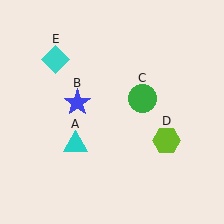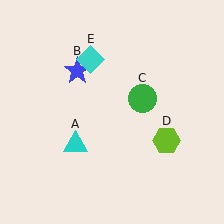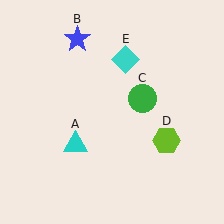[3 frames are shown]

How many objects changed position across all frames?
2 objects changed position: blue star (object B), cyan diamond (object E).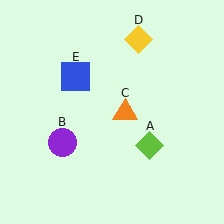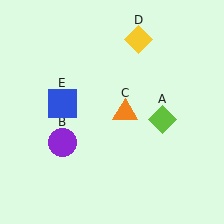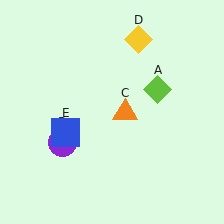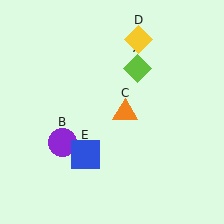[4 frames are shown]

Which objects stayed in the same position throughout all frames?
Purple circle (object B) and orange triangle (object C) and yellow diamond (object D) remained stationary.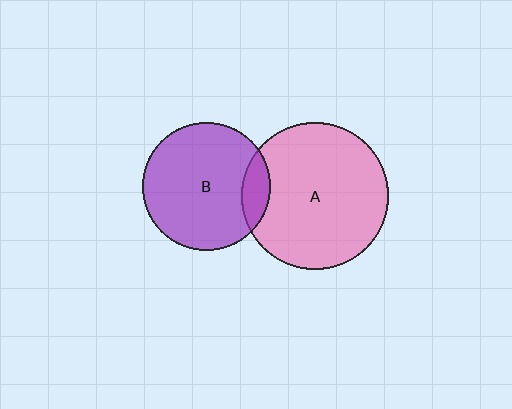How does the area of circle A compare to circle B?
Approximately 1.3 times.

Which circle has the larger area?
Circle A (pink).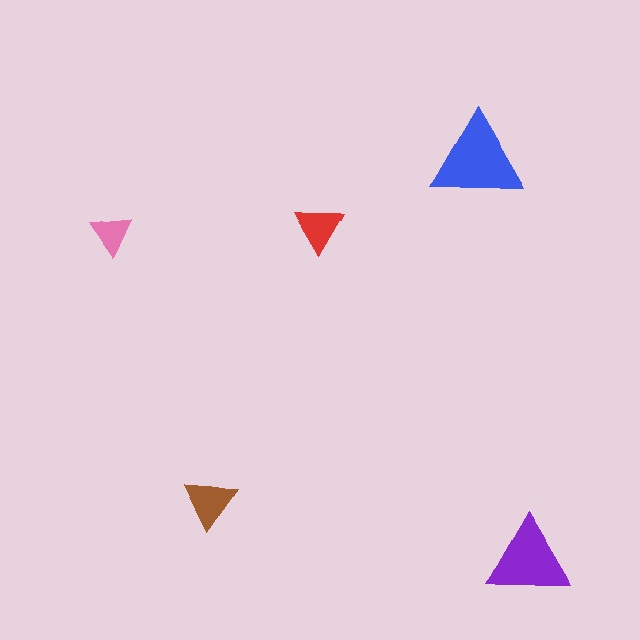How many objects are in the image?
There are 5 objects in the image.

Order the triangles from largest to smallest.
the blue one, the purple one, the brown one, the red one, the pink one.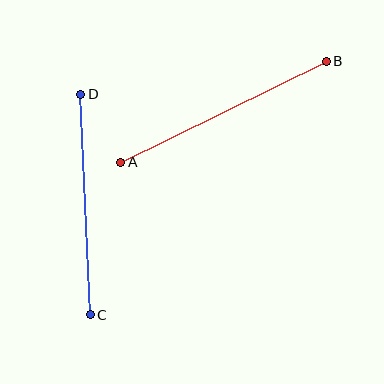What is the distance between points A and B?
The distance is approximately 229 pixels.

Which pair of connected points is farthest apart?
Points A and B are farthest apart.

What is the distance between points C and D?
The distance is approximately 221 pixels.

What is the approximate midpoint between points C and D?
The midpoint is at approximately (85, 204) pixels.